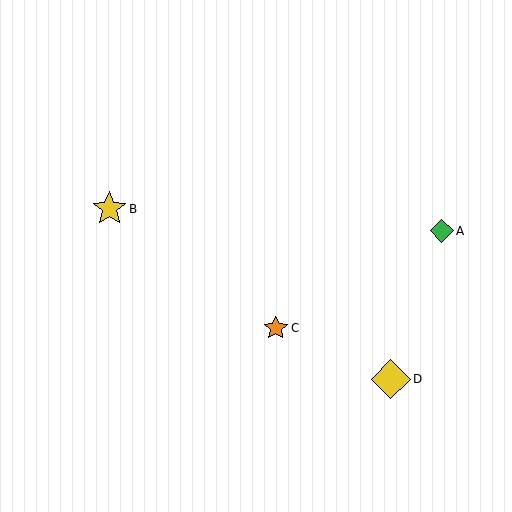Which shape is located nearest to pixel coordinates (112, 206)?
The yellow star (labeled B) at (109, 209) is nearest to that location.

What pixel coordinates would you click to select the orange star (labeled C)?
Click at (276, 328) to select the orange star C.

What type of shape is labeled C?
Shape C is an orange star.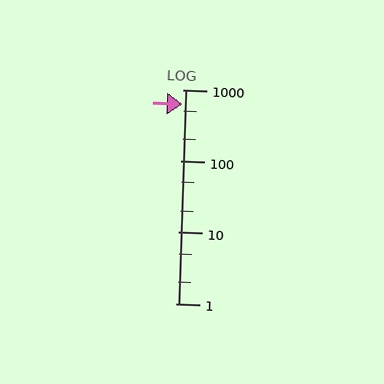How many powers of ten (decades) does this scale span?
The scale spans 3 decades, from 1 to 1000.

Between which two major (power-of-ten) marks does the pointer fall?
The pointer is between 100 and 1000.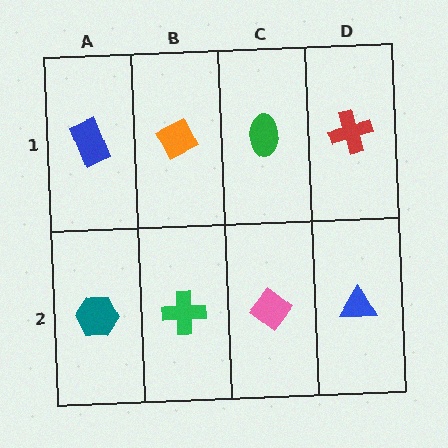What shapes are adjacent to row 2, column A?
A blue rectangle (row 1, column A), a green cross (row 2, column B).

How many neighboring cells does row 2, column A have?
2.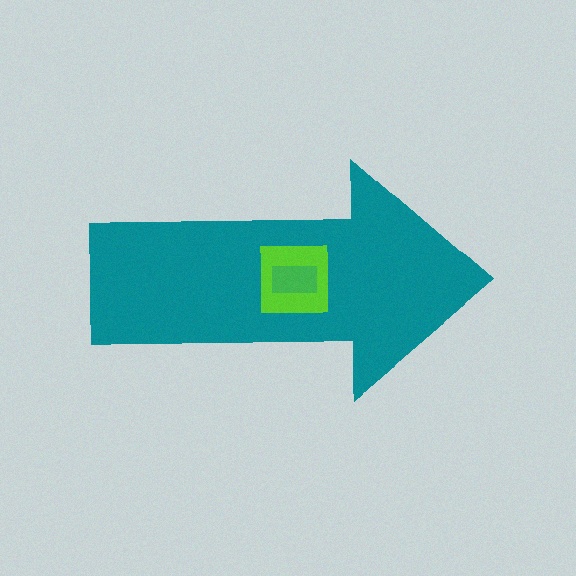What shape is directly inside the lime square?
The green rectangle.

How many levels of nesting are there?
3.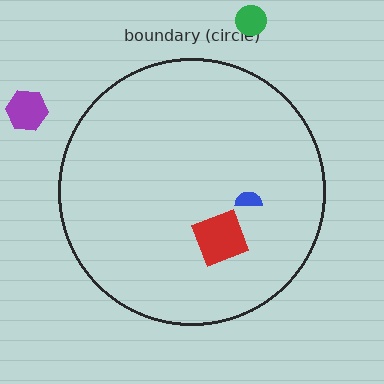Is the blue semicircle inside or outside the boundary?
Inside.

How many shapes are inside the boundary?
2 inside, 2 outside.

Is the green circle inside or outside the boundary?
Outside.